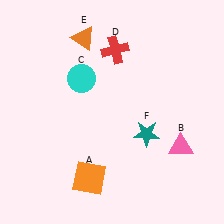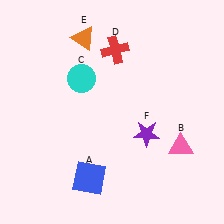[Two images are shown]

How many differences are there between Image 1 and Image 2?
There are 2 differences between the two images.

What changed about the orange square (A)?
In Image 1, A is orange. In Image 2, it changed to blue.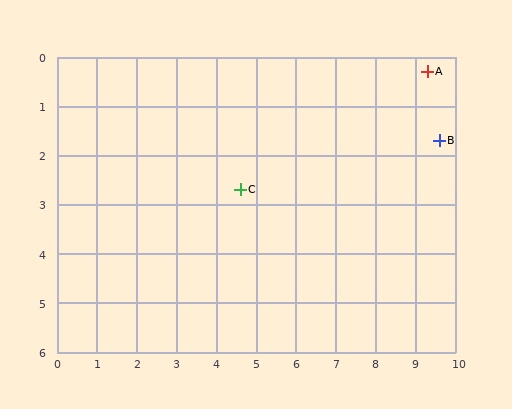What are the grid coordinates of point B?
Point B is at approximately (9.6, 1.7).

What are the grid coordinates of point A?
Point A is at approximately (9.3, 0.3).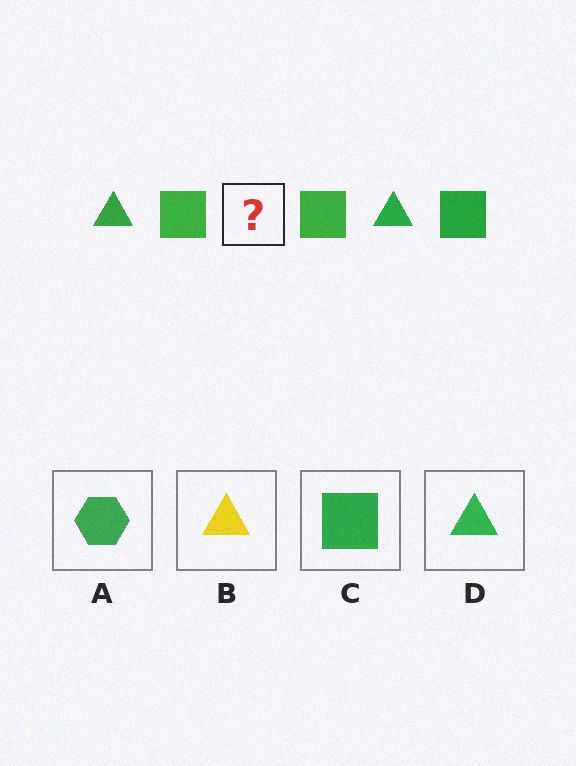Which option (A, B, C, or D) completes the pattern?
D.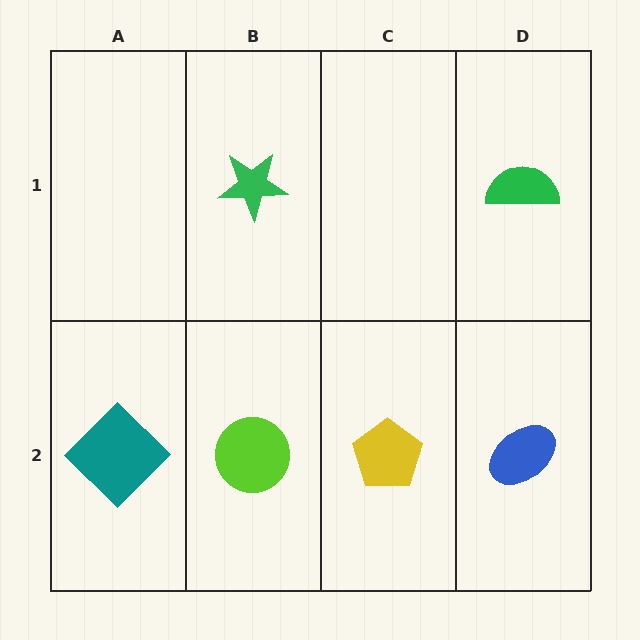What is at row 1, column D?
A green semicircle.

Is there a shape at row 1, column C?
No, that cell is empty.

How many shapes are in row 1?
2 shapes.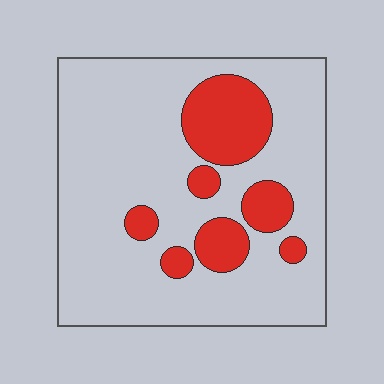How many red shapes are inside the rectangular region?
7.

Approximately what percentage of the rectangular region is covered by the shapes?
Approximately 20%.